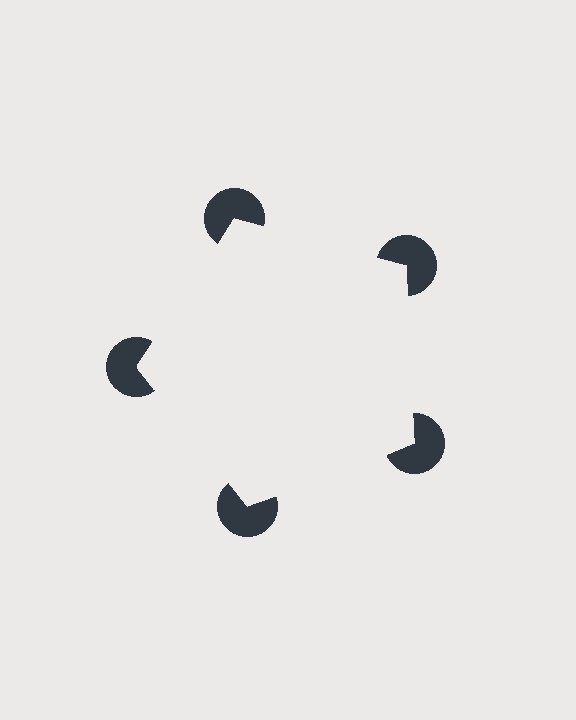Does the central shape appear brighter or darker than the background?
It typically appears slightly brighter than the background, even though no actual brightness change is drawn.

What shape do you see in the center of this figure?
An illusory pentagon — its edges are inferred from the aligned wedge cuts in the pac-man discs, not physically drawn.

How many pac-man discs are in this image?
There are 5 — one at each vertex of the illusory pentagon.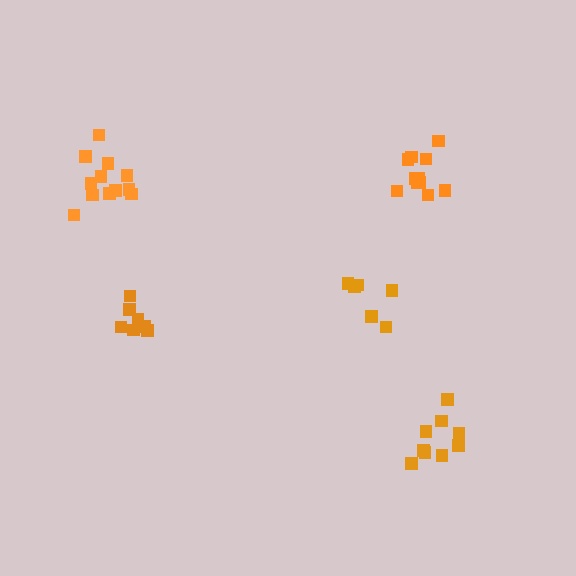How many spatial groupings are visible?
There are 5 spatial groupings.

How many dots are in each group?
Group 1: 7 dots, Group 2: 6 dots, Group 3: 11 dots, Group 4: 12 dots, Group 5: 9 dots (45 total).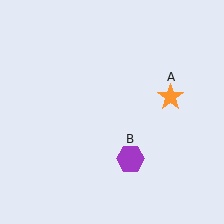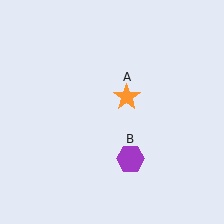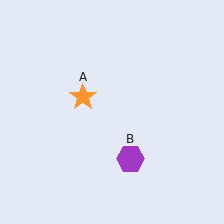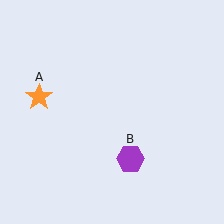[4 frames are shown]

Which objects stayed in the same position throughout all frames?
Purple hexagon (object B) remained stationary.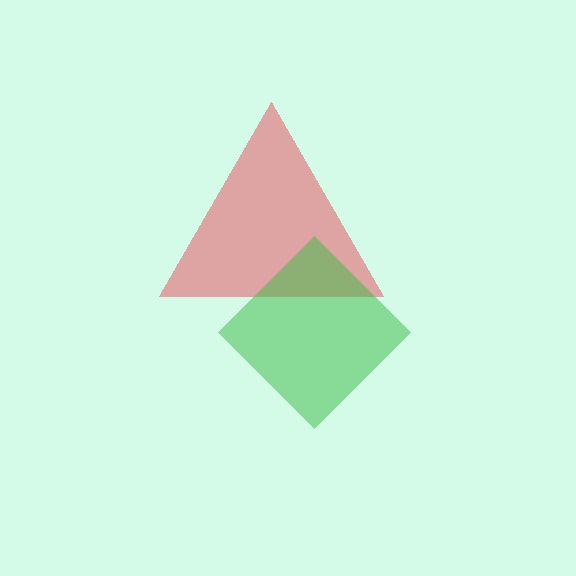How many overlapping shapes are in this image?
There are 2 overlapping shapes in the image.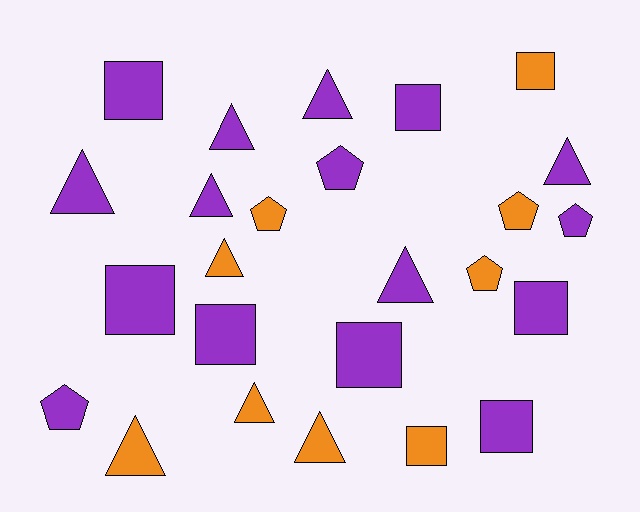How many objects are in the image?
There are 25 objects.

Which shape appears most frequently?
Triangle, with 10 objects.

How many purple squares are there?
There are 7 purple squares.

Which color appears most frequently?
Purple, with 16 objects.